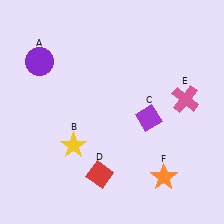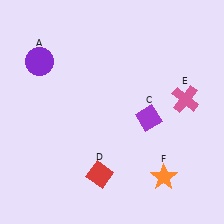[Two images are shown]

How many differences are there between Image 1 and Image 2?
There is 1 difference between the two images.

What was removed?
The yellow star (B) was removed in Image 2.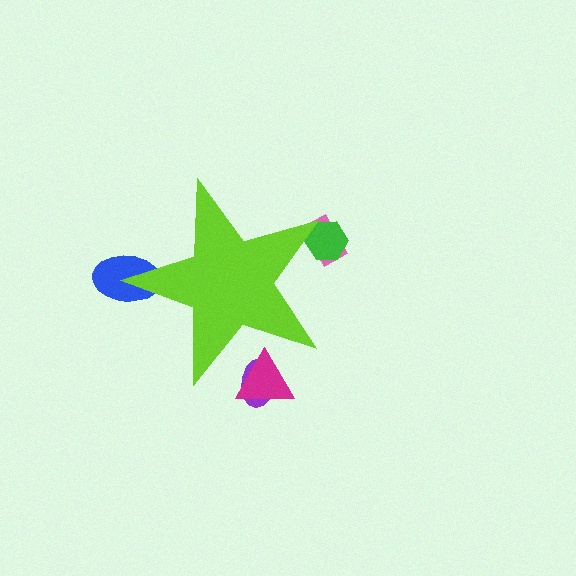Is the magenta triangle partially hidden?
Yes, the magenta triangle is partially hidden behind the lime star.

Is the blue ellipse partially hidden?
Yes, the blue ellipse is partially hidden behind the lime star.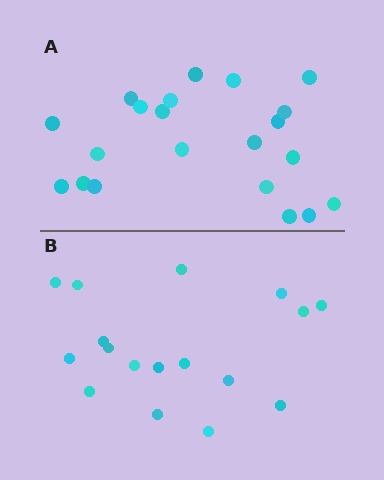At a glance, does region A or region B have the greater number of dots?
Region A (the top region) has more dots.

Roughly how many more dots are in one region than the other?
Region A has about 4 more dots than region B.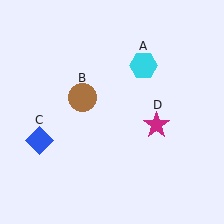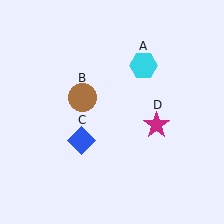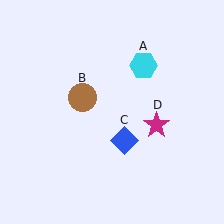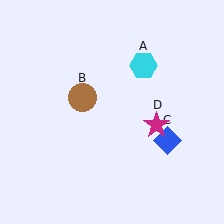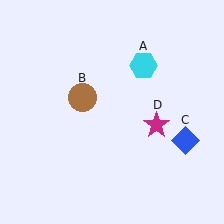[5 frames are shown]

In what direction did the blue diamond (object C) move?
The blue diamond (object C) moved right.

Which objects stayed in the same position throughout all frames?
Cyan hexagon (object A) and brown circle (object B) and magenta star (object D) remained stationary.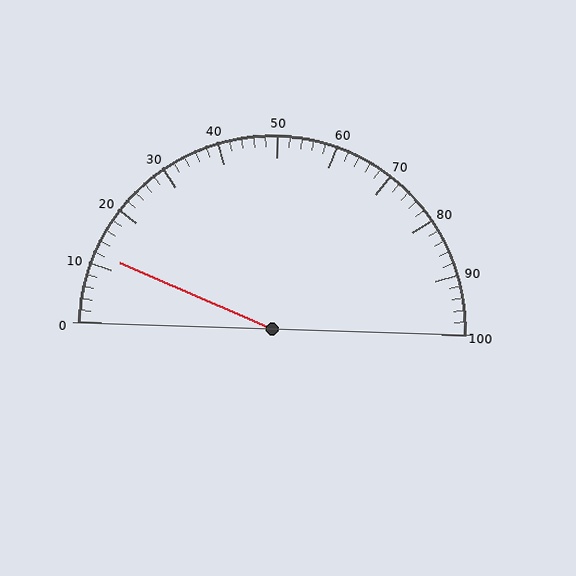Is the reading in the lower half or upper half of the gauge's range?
The reading is in the lower half of the range (0 to 100).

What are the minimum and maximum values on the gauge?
The gauge ranges from 0 to 100.